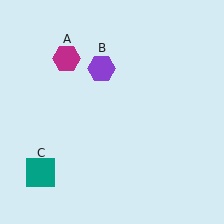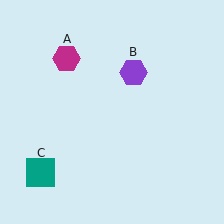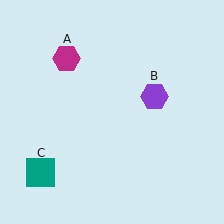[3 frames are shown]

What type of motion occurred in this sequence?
The purple hexagon (object B) rotated clockwise around the center of the scene.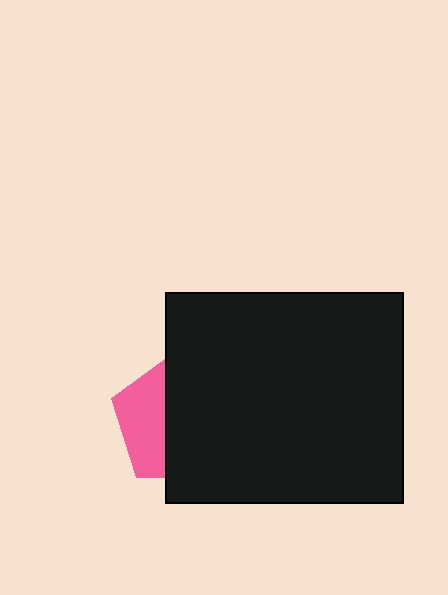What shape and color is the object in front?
The object in front is a black rectangle.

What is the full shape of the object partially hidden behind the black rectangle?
The partially hidden object is a pink pentagon.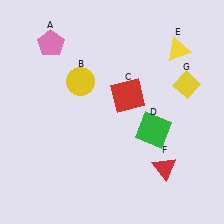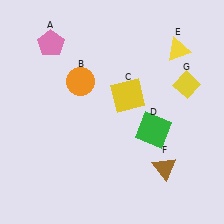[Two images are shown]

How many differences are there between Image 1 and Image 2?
There are 3 differences between the two images.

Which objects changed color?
B changed from yellow to orange. C changed from red to yellow. F changed from red to brown.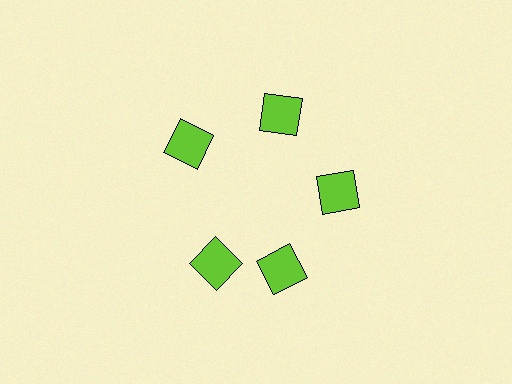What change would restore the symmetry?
The symmetry would be restored by rotating it back into even spacing with its neighbors so that all 5 squares sit at equal angles and equal distance from the center.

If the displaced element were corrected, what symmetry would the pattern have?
It would have 5-fold rotational symmetry — the pattern would map onto itself every 72 degrees.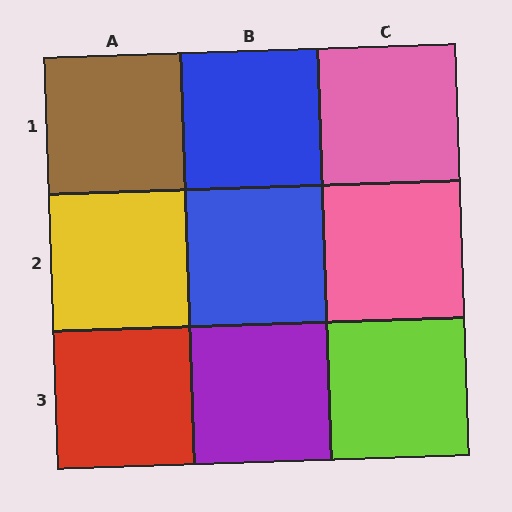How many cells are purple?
1 cell is purple.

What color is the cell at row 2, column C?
Pink.